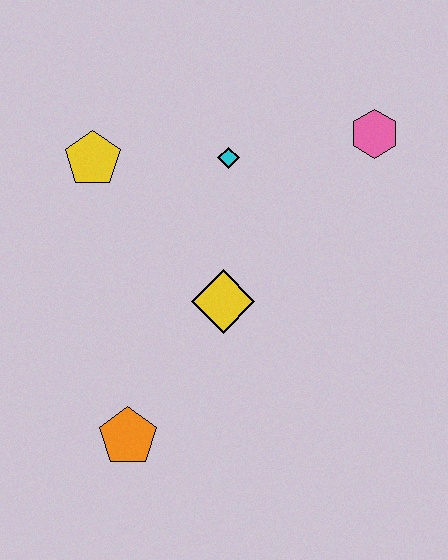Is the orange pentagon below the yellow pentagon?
Yes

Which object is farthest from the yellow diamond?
The pink hexagon is farthest from the yellow diamond.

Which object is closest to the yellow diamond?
The cyan diamond is closest to the yellow diamond.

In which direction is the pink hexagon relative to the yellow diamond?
The pink hexagon is above the yellow diamond.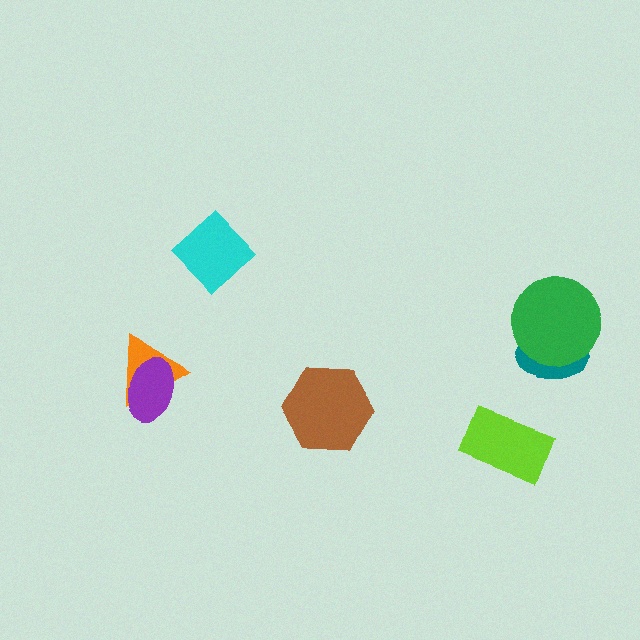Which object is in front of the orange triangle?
The purple ellipse is in front of the orange triangle.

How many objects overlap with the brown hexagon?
0 objects overlap with the brown hexagon.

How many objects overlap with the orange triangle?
1 object overlaps with the orange triangle.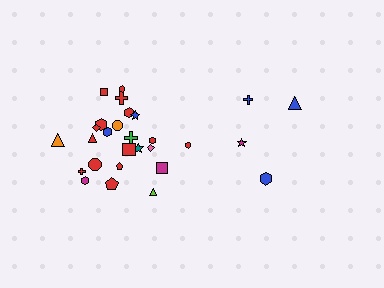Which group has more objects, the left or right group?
The left group.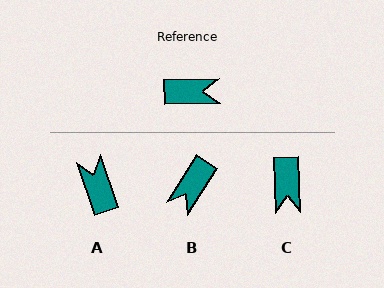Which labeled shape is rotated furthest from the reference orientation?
B, about 123 degrees away.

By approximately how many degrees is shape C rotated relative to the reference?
Approximately 89 degrees clockwise.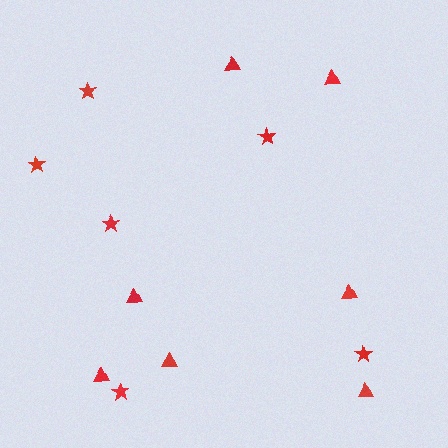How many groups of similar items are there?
There are 2 groups: one group of stars (6) and one group of triangles (7).